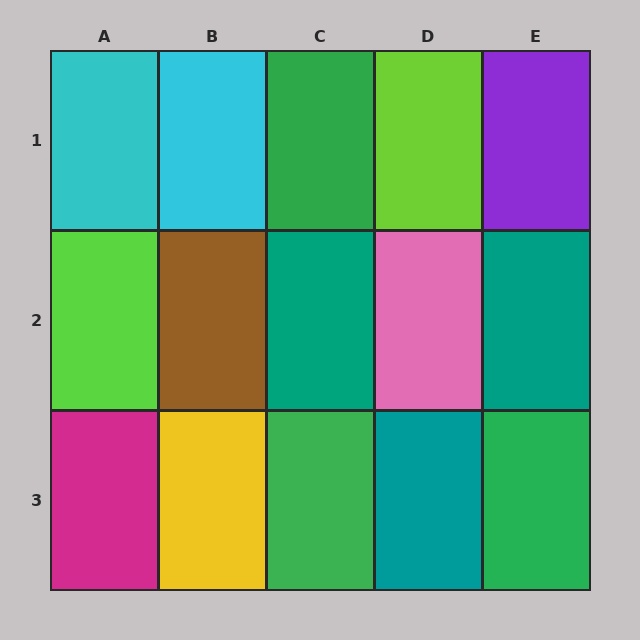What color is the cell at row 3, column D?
Teal.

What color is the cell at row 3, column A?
Magenta.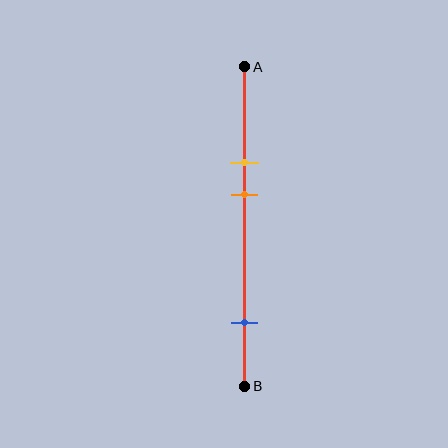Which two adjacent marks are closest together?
The yellow and orange marks are the closest adjacent pair.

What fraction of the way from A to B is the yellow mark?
The yellow mark is approximately 30% (0.3) of the way from A to B.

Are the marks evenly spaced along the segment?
No, the marks are not evenly spaced.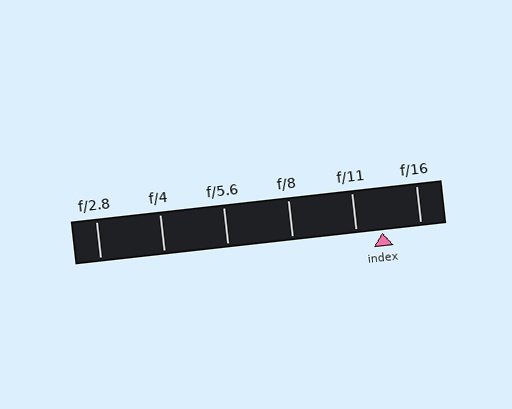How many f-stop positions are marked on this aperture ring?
There are 6 f-stop positions marked.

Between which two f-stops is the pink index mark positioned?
The index mark is between f/11 and f/16.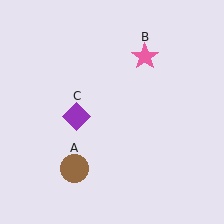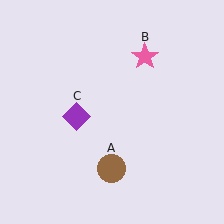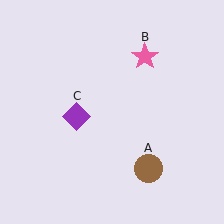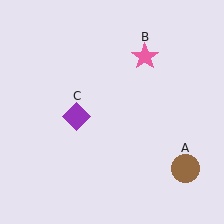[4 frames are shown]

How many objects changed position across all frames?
1 object changed position: brown circle (object A).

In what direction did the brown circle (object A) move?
The brown circle (object A) moved right.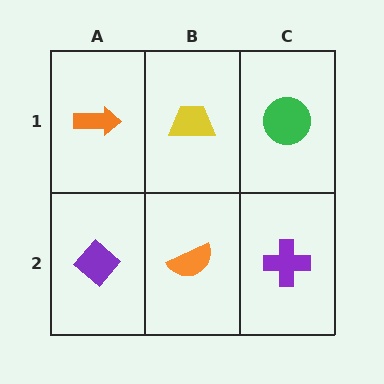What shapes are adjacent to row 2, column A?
An orange arrow (row 1, column A), an orange semicircle (row 2, column B).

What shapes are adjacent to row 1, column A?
A purple diamond (row 2, column A), a yellow trapezoid (row 1, column B).